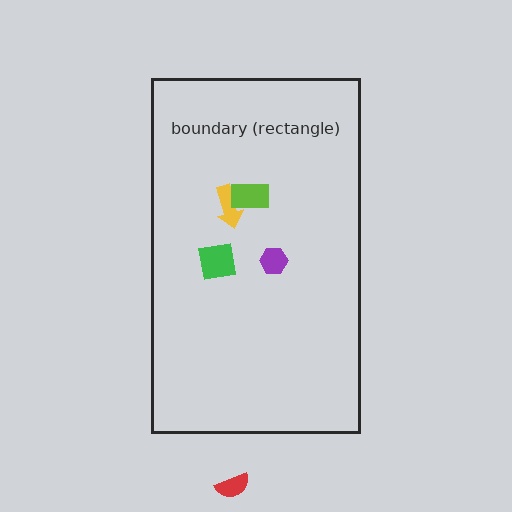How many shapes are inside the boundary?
4 inside, 1 outside.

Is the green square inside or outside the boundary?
Inside.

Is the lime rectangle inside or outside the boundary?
Inside.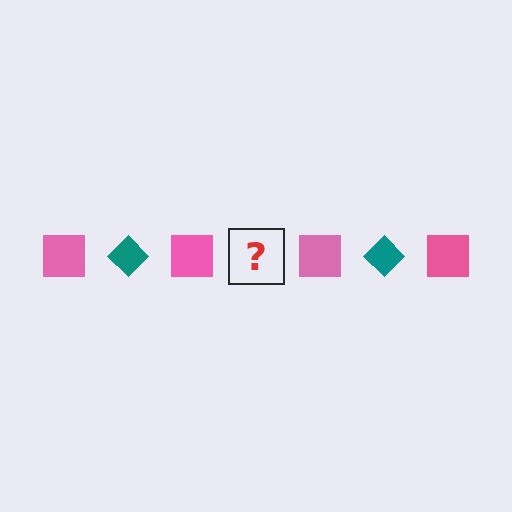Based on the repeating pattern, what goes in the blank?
The blank should be a teal diamond.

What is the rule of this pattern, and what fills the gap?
The rule is that the pattern alternates between pink square and teal diamond. The gap should be filled with a teal diamond.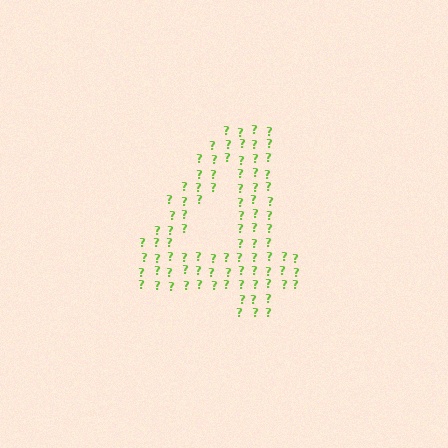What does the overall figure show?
The overall figure shows the digit 4.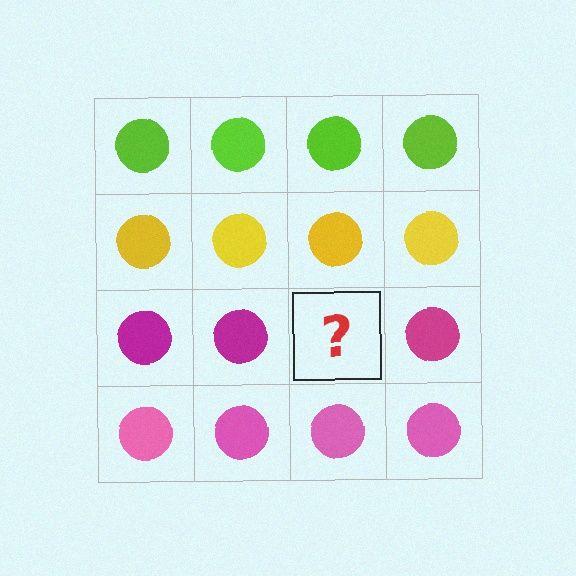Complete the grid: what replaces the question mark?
The question mark should be replaced with a magenta circle.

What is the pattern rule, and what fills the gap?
The rule is that each row has a consistent color. The gap should be filled with a magenta circle.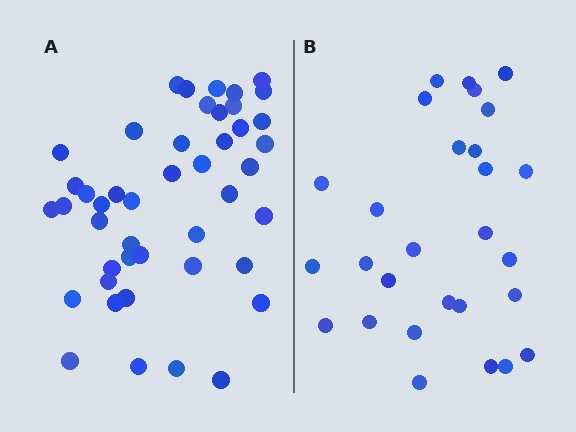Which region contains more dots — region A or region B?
Region A (the left region) has more dots.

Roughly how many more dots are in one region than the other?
Region A has approximately 15 more dots than region B.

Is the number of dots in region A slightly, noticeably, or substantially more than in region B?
Region A has substantially more. The ratio is roughly 1.6 to 1.